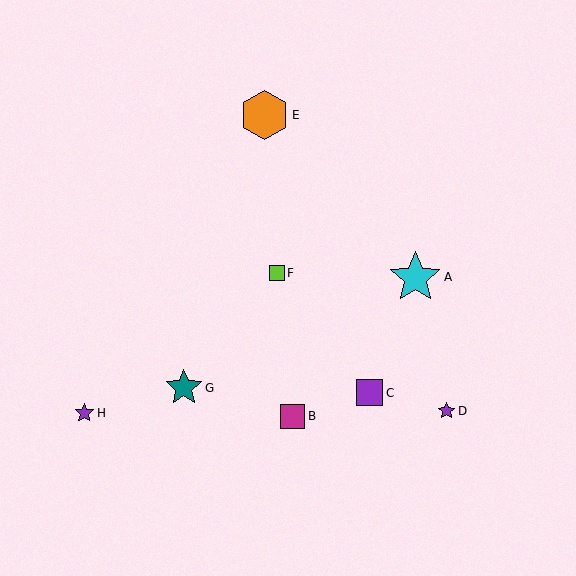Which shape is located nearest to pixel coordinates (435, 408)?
The purple star (labeled D) at (446, 411) is nearest to that location.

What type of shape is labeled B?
Shape B is a magenta square.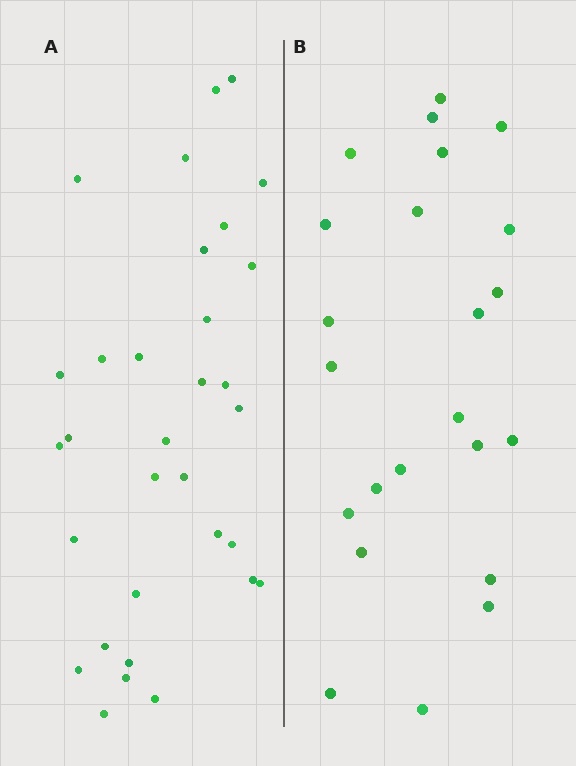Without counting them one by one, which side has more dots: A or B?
Region A (the left region) has more dots.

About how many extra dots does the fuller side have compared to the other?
Region A has roughly 8 or so more dots than region B.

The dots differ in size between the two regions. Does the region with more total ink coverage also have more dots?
No. Region B has more total ink coverage because its dots are larger, but region A actually contains more individual dots. Total area can be misleading — the number of items is what matters here.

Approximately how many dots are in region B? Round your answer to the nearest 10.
About 20 dots. (The exact count is 23, which rounds to 20.)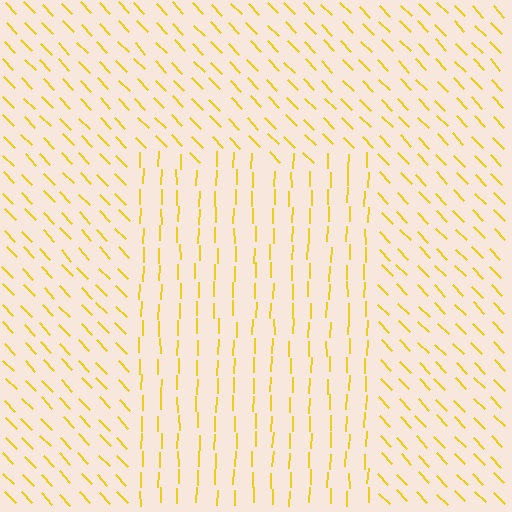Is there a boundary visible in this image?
Yes, there is a texture boundary formed by a change in line orientation.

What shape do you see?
I see a rectangle.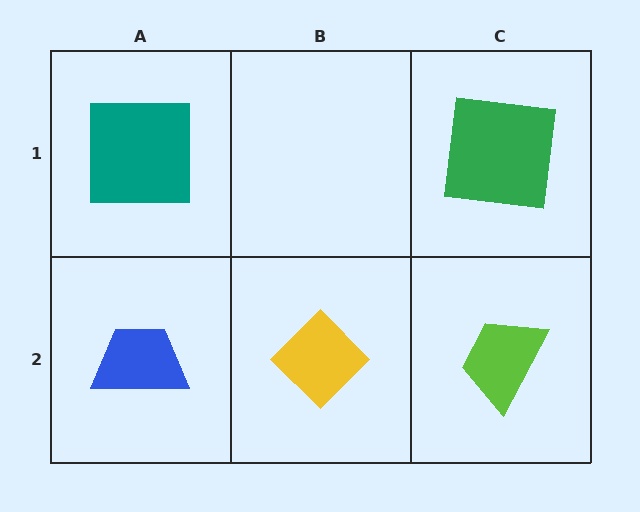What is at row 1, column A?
A teal square.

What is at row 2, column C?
A lime trapezoid.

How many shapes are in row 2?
3 shapes.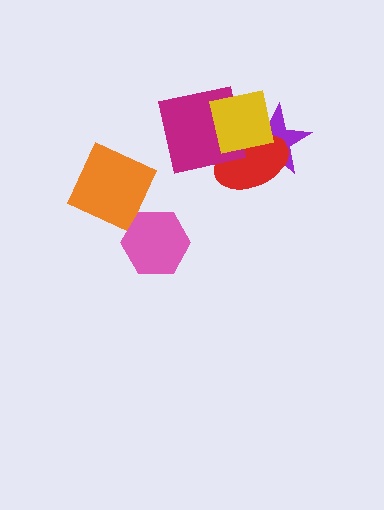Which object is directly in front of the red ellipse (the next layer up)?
The magenta square is directly in front of the red ellipse.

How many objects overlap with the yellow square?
3 objects overlap with the yellow square.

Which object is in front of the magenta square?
The yellow square is in front of the magenta square.